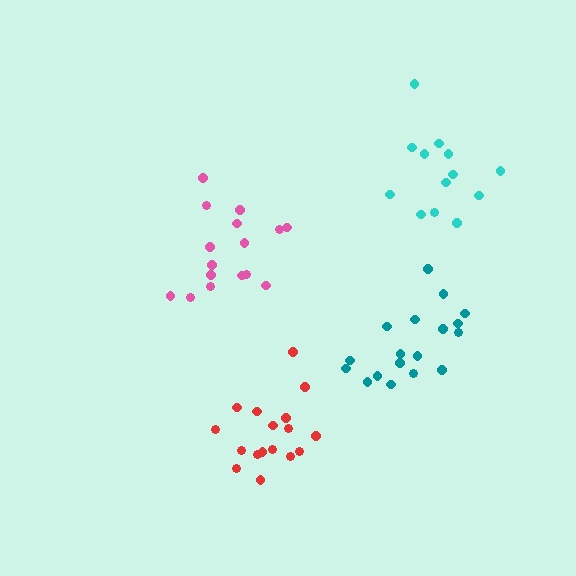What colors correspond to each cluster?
The clusters are colored: cyan, pink, teal, red.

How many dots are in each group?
Group 1: 13 dots, Group 2: 16 dots, Group 3: 18 dots, Group 4: 17 dots (64 total).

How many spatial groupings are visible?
There are 4 spatial groupings.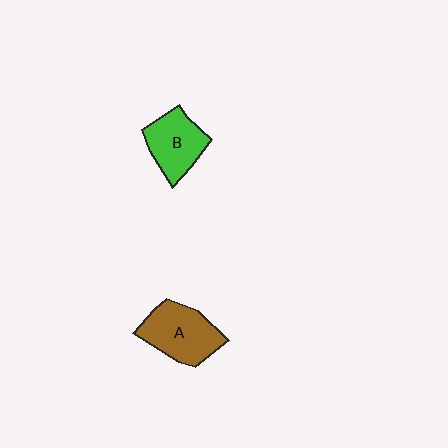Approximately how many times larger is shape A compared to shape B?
Approximately 1.2 times.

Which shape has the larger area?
Shape A (brown).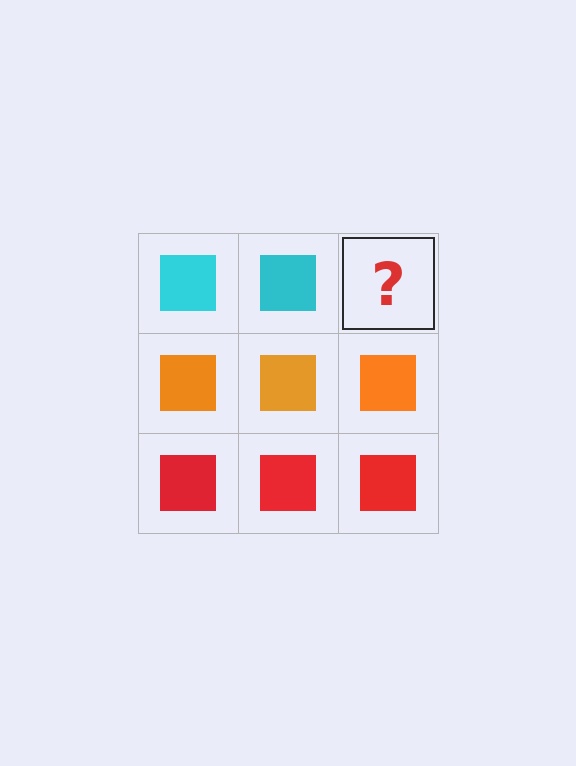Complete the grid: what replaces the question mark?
The question mark should be replaced with a cyan square.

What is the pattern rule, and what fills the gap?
The rule is that each row has a consistent color. The gap should be filled with a cyan square.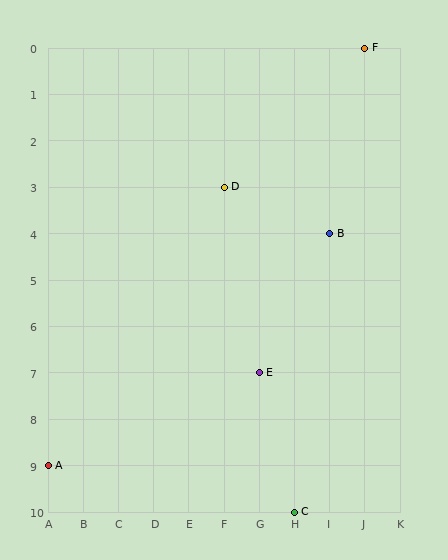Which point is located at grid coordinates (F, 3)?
Point D is at (F, 3).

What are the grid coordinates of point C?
Point C is at grid coordinates (H, 10).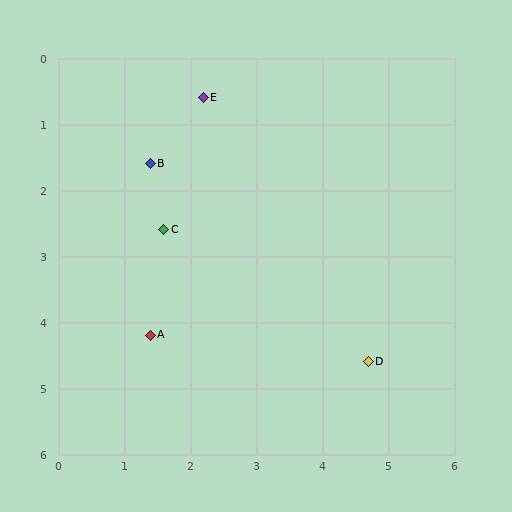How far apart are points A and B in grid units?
Points A and B are about 2.6 grid units apart.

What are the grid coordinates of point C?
Point C is at approximately (1.6, 2.6).